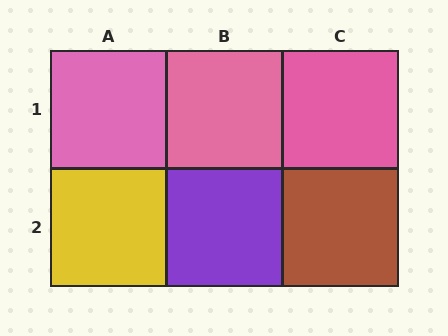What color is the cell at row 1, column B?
Pink.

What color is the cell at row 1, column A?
Pink.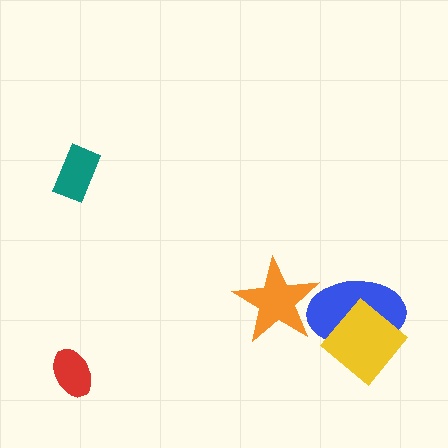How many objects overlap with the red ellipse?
0 objects overlap with the red ellipse.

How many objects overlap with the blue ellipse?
2 objects overlap with the blue ellipse.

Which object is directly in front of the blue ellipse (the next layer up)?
The yellow diamond is directly in front of the blue ellipse.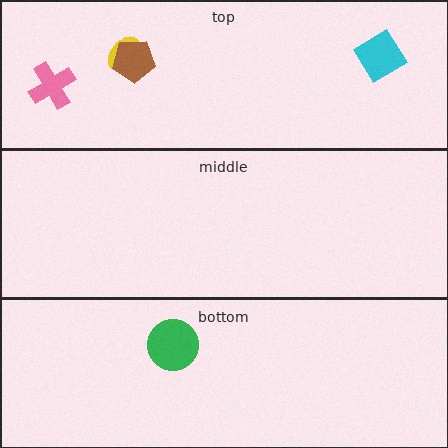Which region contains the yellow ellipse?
The top region.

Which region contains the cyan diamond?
The top region.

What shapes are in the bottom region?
The green circle.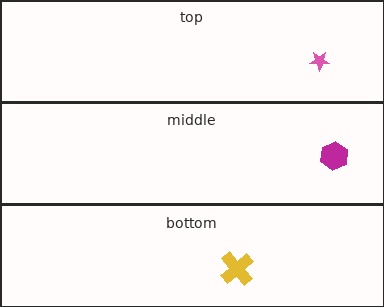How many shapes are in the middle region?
1.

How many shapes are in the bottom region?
1.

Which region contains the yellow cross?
The bottom region.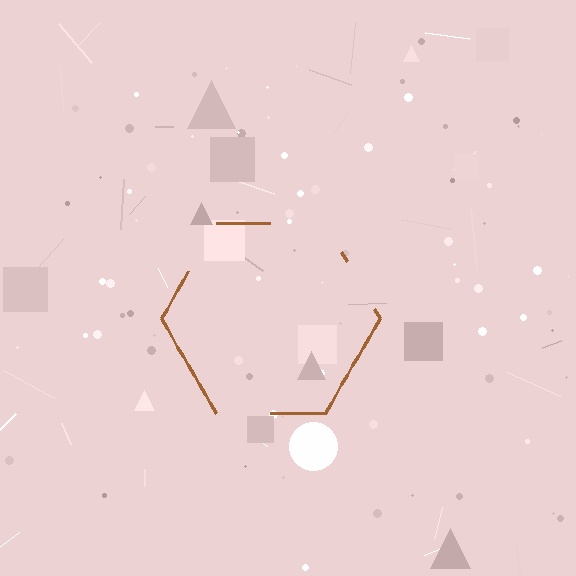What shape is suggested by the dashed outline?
The dashed outline suggests a hexagon.